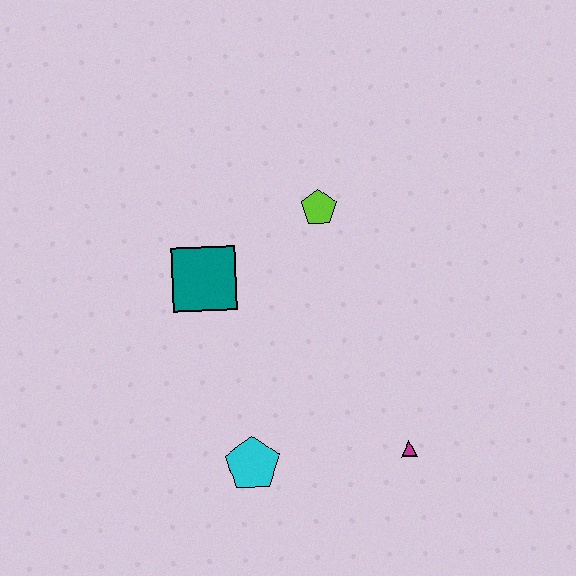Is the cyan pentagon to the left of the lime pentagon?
Yes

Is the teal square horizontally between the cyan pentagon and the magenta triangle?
No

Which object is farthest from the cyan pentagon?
The lime pentagon is farthest from the cyan pentagon.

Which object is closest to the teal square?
The lime pentagon is closest to the teal square.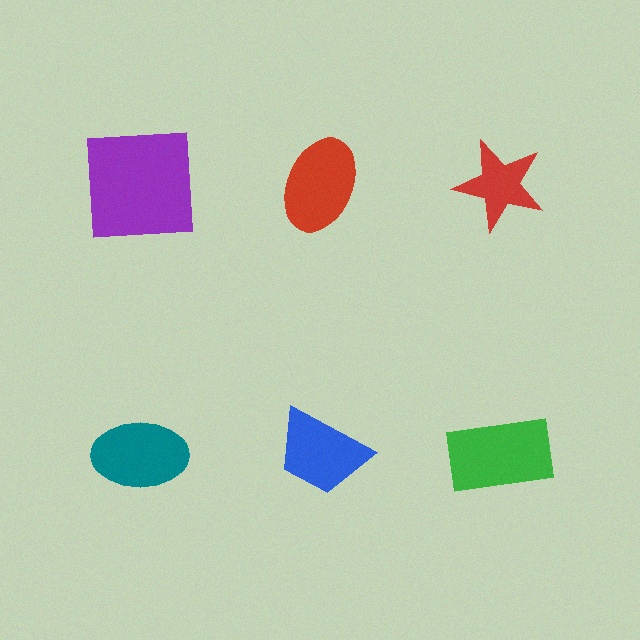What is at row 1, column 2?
A red ellipse.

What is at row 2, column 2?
A blue trapezoid.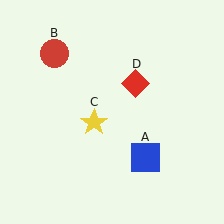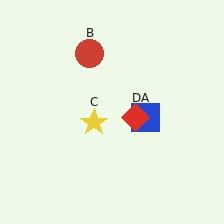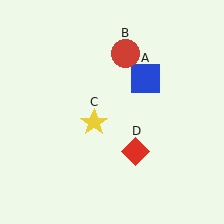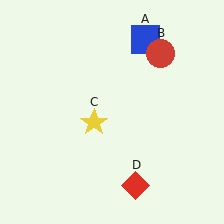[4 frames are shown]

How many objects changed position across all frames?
3 objects changed position: blue square (object A), red circle (object B), red diamond (object D).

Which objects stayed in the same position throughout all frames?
Yellow star (object C) remained stationary.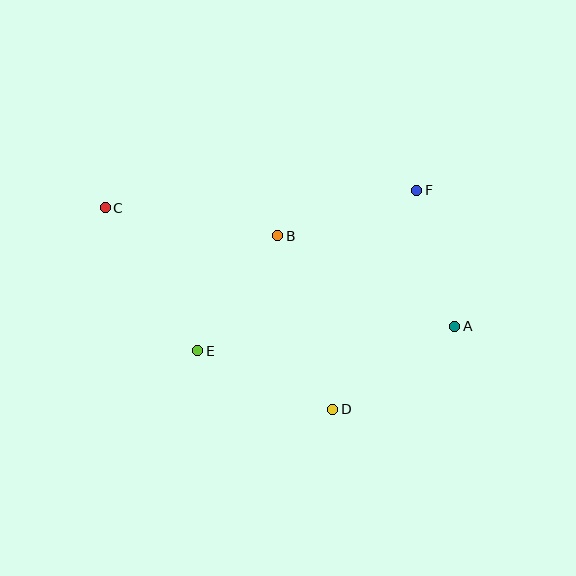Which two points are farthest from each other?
Points A and C are farthest from each other.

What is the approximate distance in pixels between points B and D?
The distance between B and D is approximately 182 pixels.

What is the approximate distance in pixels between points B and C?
The distance between B and C is approximately 174 pixels.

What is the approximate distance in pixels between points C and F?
The distance between C and F is approximately 312 pixels.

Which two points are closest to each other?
Points B and E are closest to each other.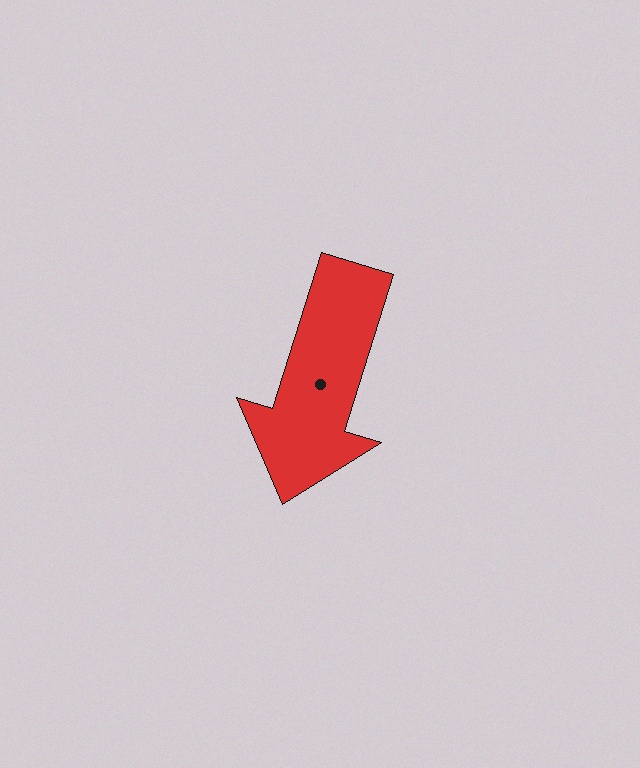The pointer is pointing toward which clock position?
Roughly 7 o'clock.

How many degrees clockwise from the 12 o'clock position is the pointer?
Approximately 197 degrees.